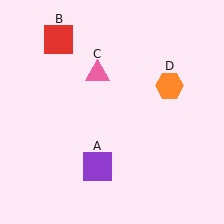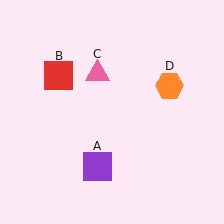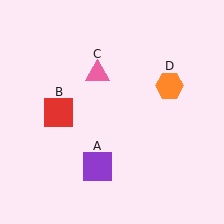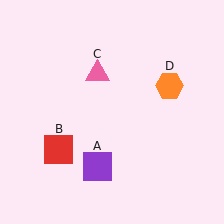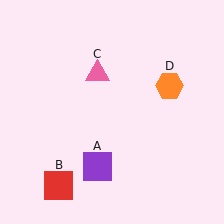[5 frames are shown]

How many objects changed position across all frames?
1 object changed position: red square (object B).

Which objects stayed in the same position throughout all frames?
Purple square (object A) and pink triangle (object C) and orange hexagon (object D) remained stationary.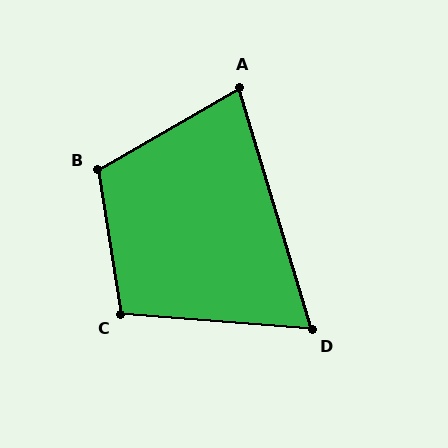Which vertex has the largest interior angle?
B, at approximately 111 degrees.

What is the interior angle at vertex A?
Approximately 77 degrees (acute).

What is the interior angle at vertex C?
Approximately 103 degrees (obtuse).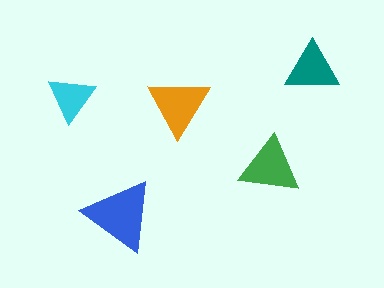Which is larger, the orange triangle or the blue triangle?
The blue one.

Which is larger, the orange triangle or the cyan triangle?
The orange one.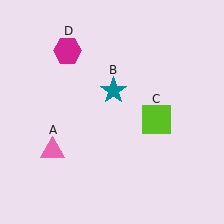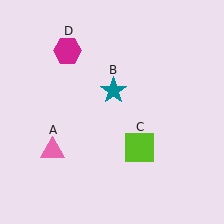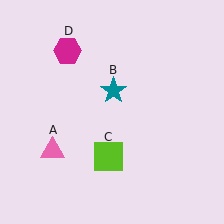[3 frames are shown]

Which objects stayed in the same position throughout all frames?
Pink triangle (object A) and teal star (object B) and magenta hexagon (object D) remained stationary.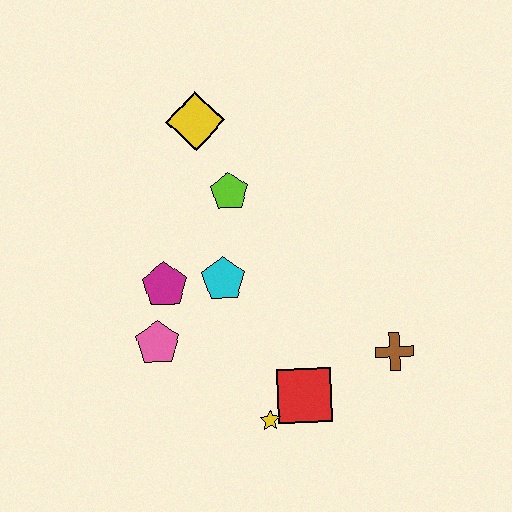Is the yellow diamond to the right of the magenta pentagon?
Yes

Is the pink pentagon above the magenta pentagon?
No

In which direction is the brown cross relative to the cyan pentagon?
The brown cross is to the right of the cyan pentagon.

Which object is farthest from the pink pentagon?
The brown cross is farthest from the pink pentagon.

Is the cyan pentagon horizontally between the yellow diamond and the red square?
Yes